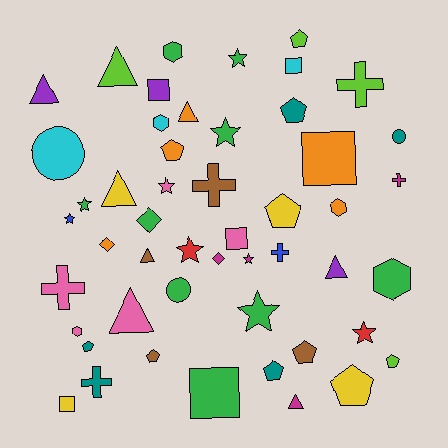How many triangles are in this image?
There are 8 triangles.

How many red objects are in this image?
There are 2 red objects.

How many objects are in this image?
There are 50 objects.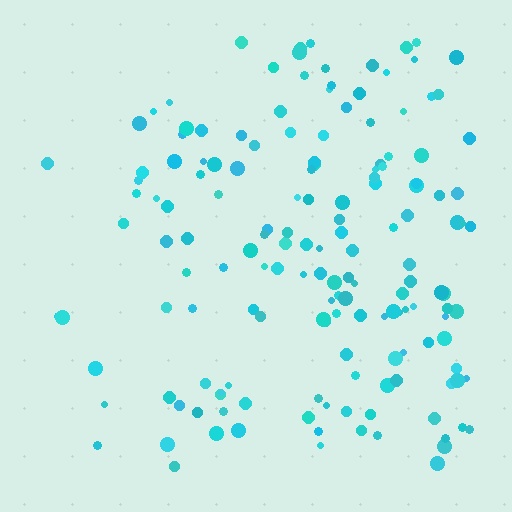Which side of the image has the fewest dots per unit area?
The left.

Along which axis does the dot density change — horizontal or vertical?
Horizontal.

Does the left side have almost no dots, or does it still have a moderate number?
Still a moderate number, just noticeably fewer than the right.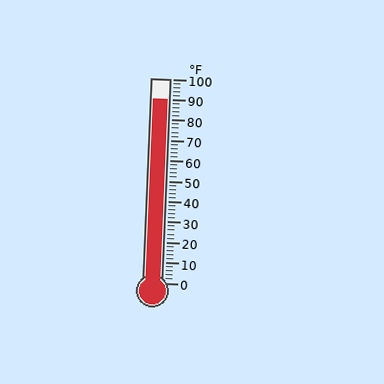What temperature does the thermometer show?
The thermometer shows approximately 90°F.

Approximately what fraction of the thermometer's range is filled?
The thermometer is filled to approximately 90% of its range.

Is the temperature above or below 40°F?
The temperature is above 40°F.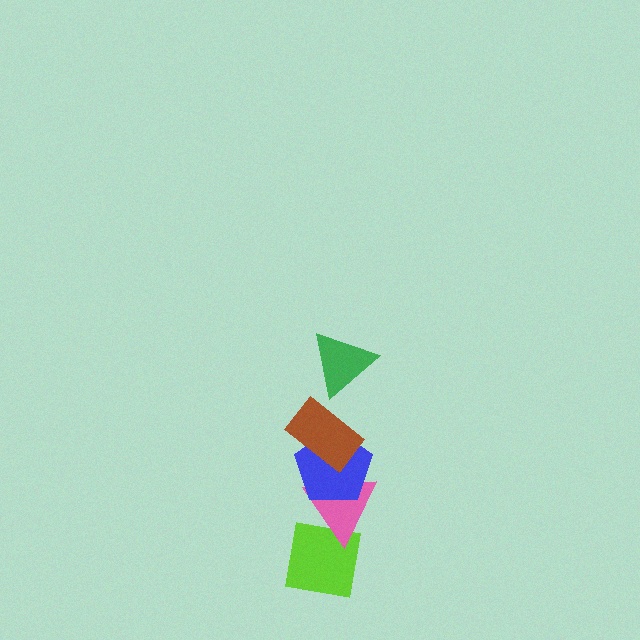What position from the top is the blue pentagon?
The blue pentagon is 3rd from the top.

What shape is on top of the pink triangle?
The blue pentagon is on top of the pink triangle.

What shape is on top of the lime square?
The pink triangle is on top of the lime square.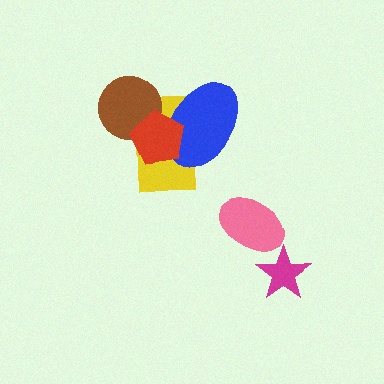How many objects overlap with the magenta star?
0 objects overlap with the magenta star.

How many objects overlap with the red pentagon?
3 objects overlap with the red pentagon.